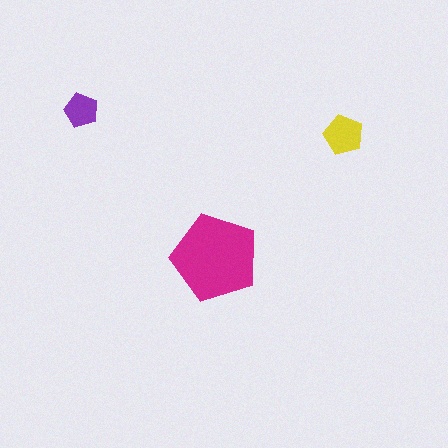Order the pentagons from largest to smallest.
the magenta one, the yellow one, the purple one.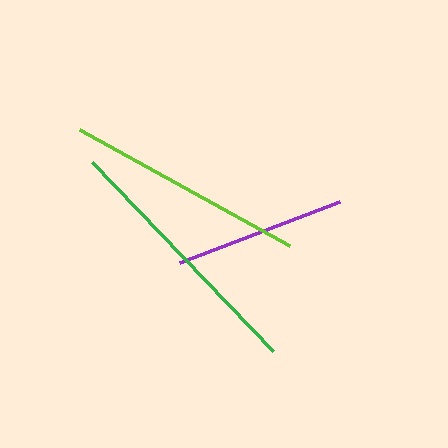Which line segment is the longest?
The green line is the longest at approximately 262 pixels.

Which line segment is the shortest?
The purple line is the shortest at approximately 172 pixels.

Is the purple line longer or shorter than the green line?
The green line is longer than the purple line.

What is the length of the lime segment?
The lime segment is approximately 241 pixels long.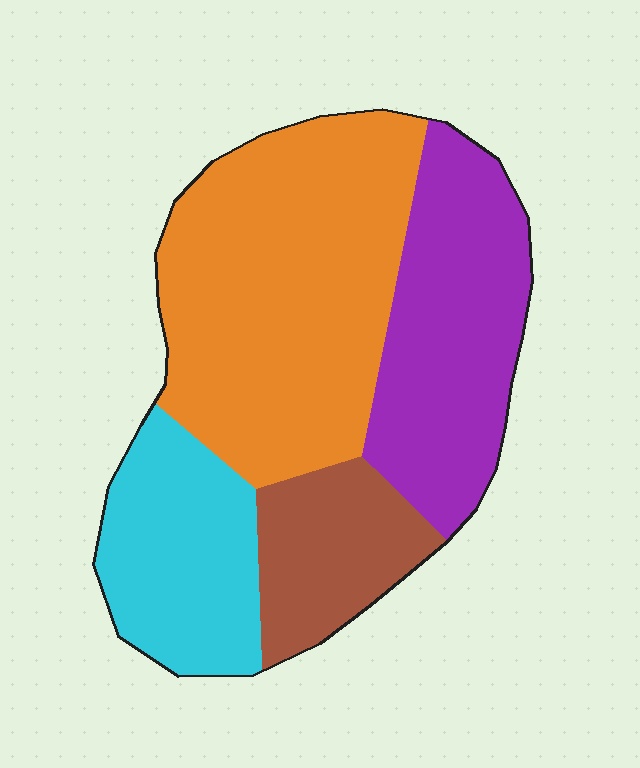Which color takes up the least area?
Brown, at roughly 15%.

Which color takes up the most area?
Orange, at roughly 40%.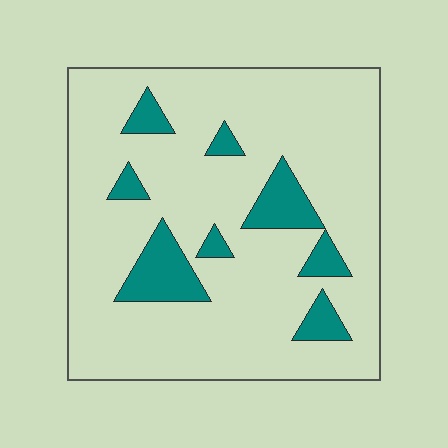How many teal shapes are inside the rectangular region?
8.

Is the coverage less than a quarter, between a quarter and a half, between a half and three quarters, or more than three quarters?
Less than a quarter.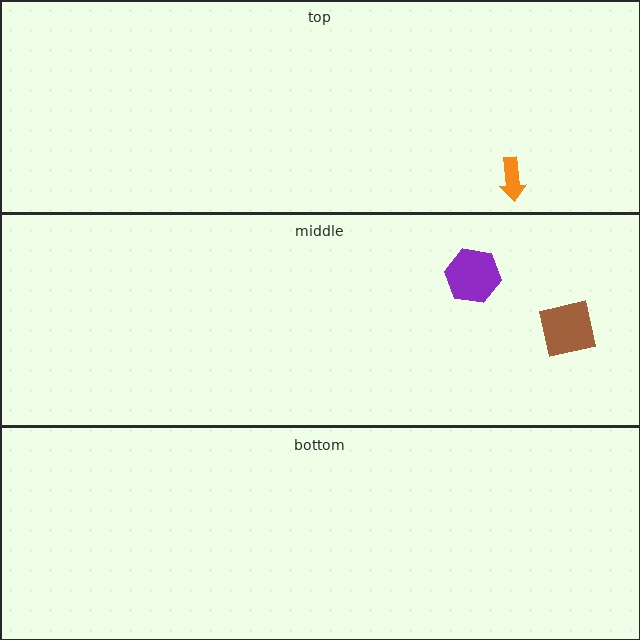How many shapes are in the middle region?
2.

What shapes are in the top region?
The orange arrow.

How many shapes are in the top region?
1.